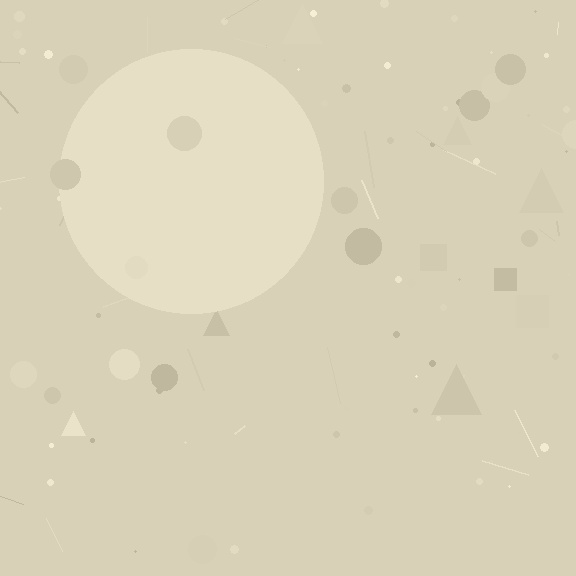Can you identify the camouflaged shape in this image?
The camouflaged shape is a circle.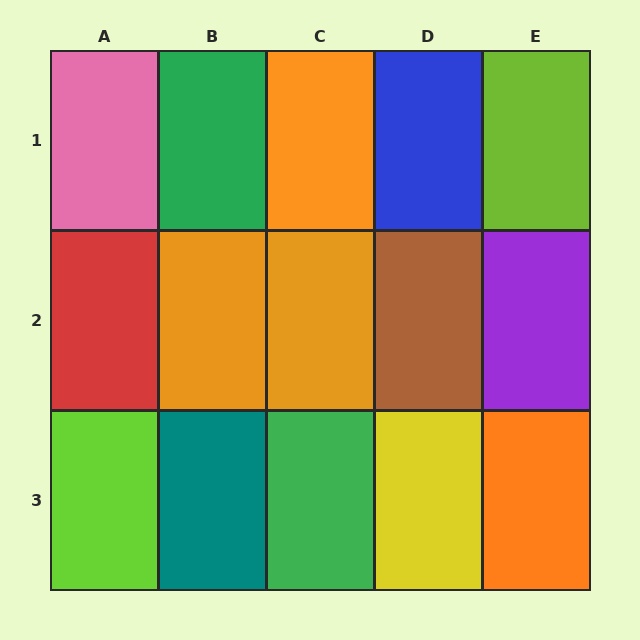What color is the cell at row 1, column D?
Blue.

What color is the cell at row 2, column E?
Purple.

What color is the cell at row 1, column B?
Green.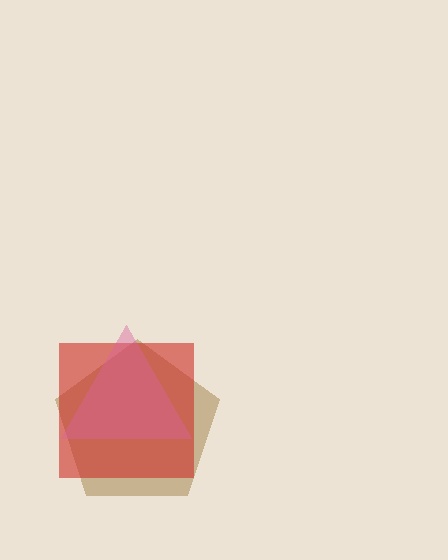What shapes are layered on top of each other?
The layered shapes are: a brown pentagon, a red square, a pink triangle.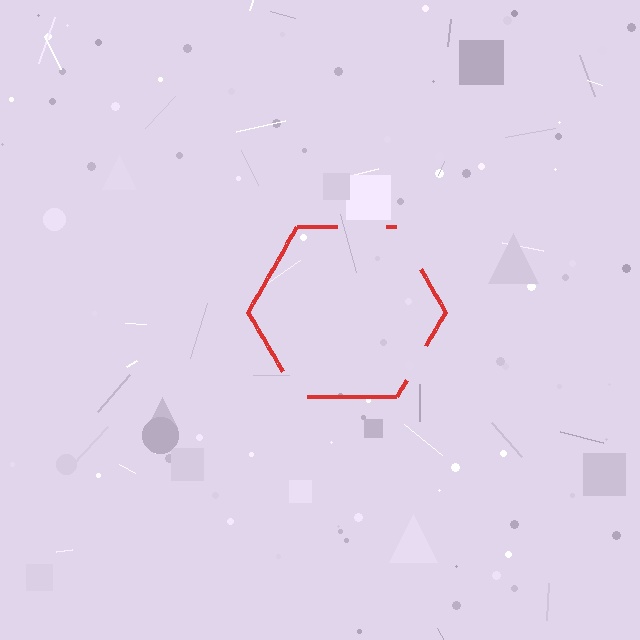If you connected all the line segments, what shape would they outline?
They would outline a hexagon.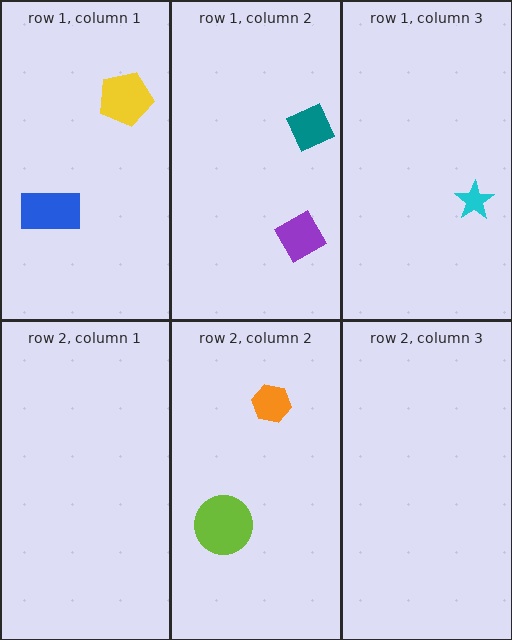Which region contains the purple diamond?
The row 1, column 2 region.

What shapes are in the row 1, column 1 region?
The yellow pentagon, the blue rectangle.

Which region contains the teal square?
The row 1, column 2 region.